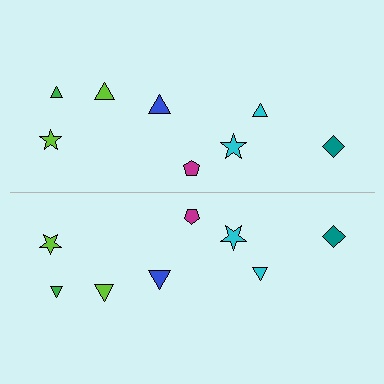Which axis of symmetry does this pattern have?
The pattern has a horizontal axis of symmetry running through the center of the image.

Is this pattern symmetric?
Yes, this pattern has bilateral (reflection) symmetry.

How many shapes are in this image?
There are 16 shapes in this image.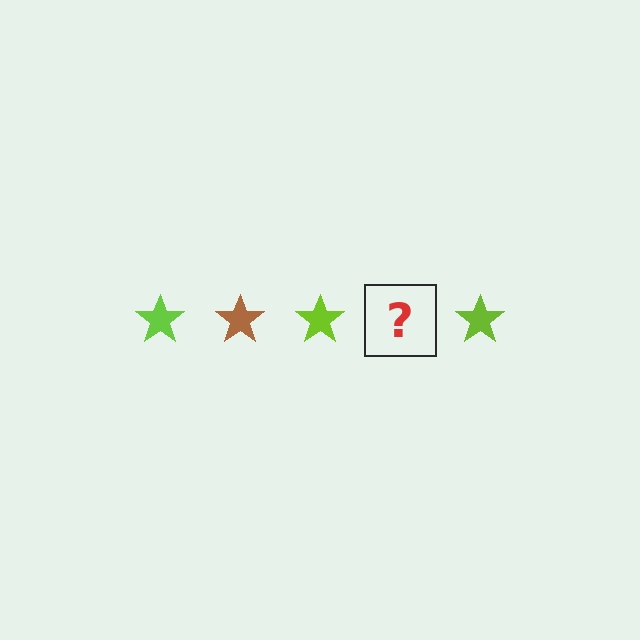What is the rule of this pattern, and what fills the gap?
The rule is that the pattern cycles through lime, brown stars. The gap should be filled with a brown star.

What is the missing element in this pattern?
The missing element is a brown star.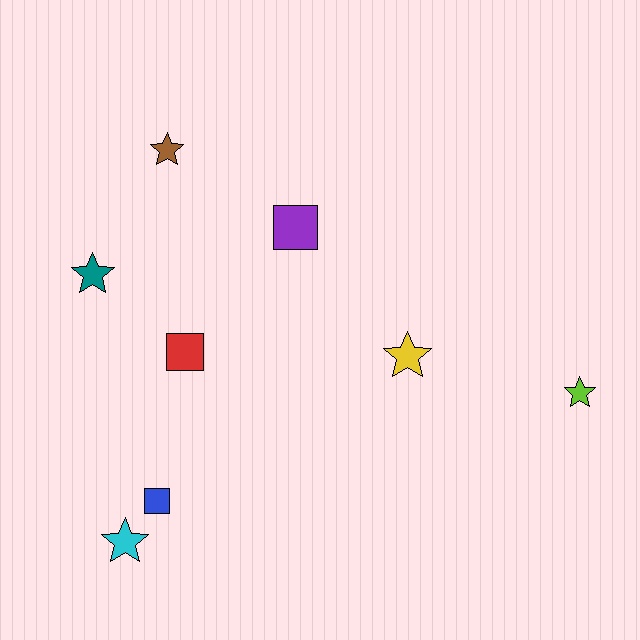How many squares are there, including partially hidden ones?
There are 3 squares.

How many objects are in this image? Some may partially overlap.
There are 8 objects.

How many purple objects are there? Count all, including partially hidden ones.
There is 1 purple object.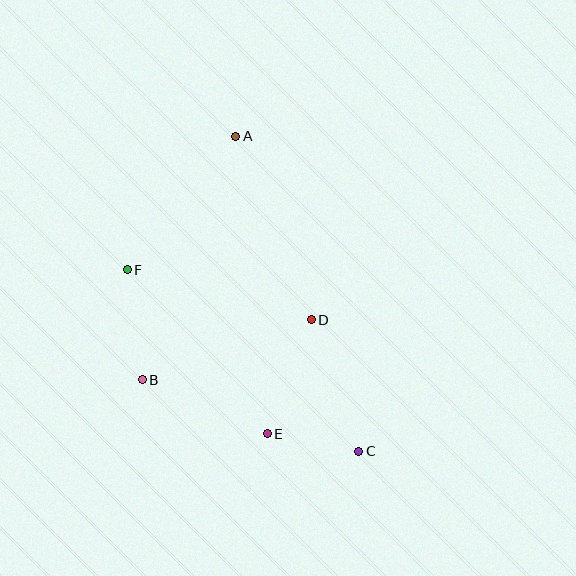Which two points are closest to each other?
Points C and E are closest to each other.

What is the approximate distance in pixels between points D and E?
The distance between D and E is approximately 122 pixels.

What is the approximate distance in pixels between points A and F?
The distance between A and F is approximately 172 pixels.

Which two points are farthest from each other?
Points A and C are farthest from each other.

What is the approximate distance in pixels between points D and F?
The distance between D and F is approximately 191 pixels.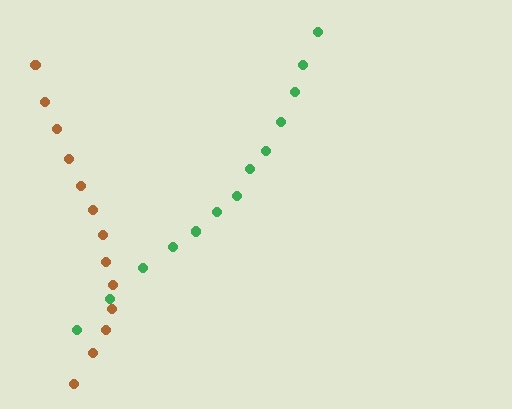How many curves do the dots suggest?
There are 2 distinct paths.